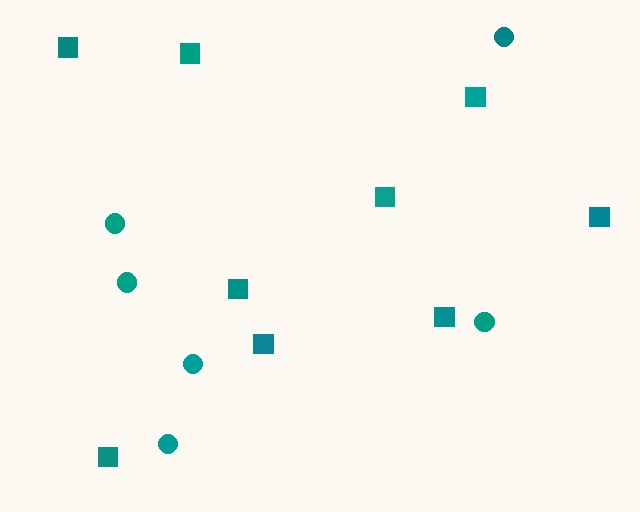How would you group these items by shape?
There are 2 groups: one group of squares (9) and one group of circles (6).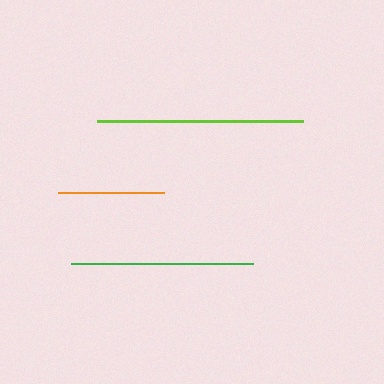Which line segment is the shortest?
The orange line is the shortest at approximately 107 pixels.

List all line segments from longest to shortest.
From longest to shortest: lime, green, orange.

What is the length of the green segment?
The green segment is approximately 182 pixels long.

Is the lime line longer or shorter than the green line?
The lime line is longer than the green line.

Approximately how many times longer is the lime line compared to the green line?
The lime line is approximately 1.1 times the length of the green line.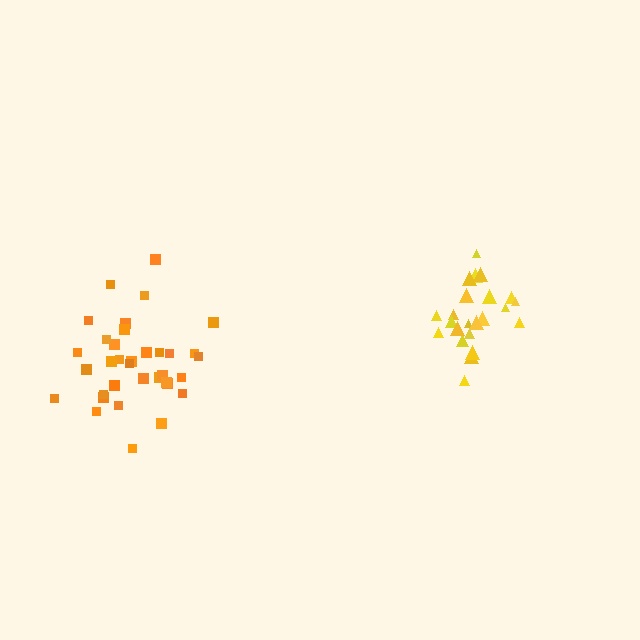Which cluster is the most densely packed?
Yellow.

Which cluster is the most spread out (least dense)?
Orange.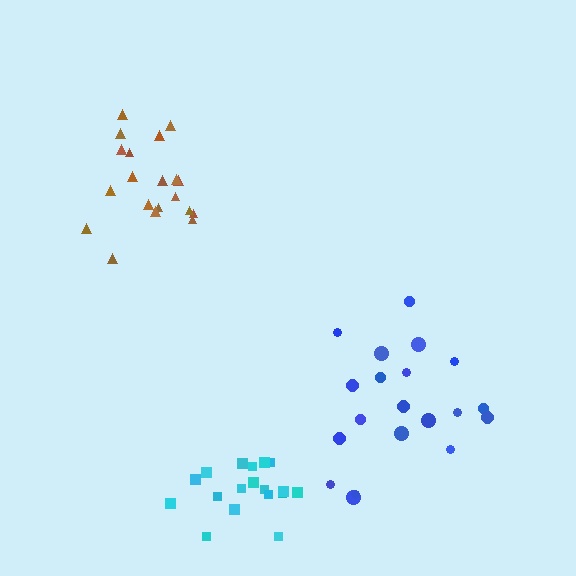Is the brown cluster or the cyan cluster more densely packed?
Cyan.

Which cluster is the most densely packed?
Cyan.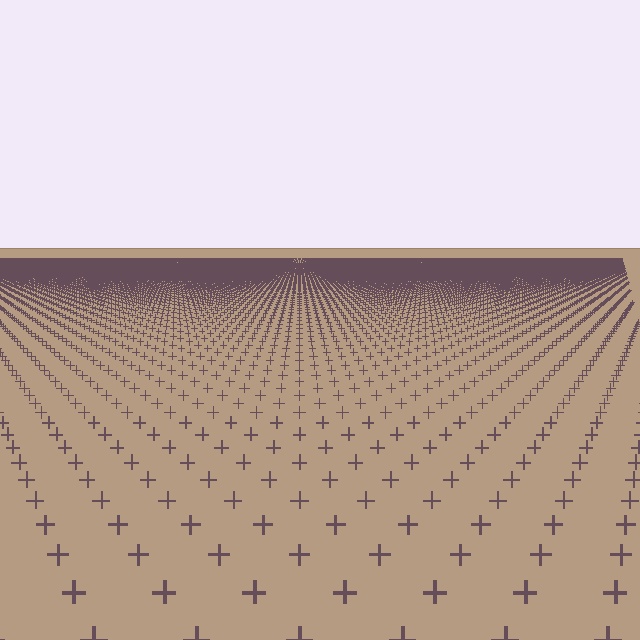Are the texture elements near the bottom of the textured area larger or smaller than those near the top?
Larger. Near the bottom, elements are closer to the viewer and appear at a bigger on-screen size.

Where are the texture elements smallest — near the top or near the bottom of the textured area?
Near the top.